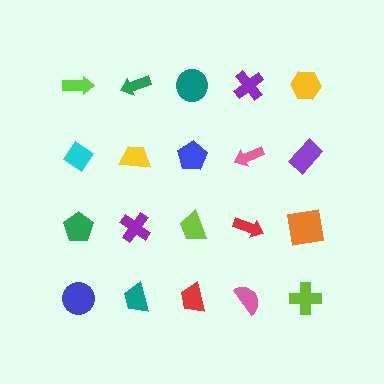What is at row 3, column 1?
A green pentagon.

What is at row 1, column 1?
A lime arrow.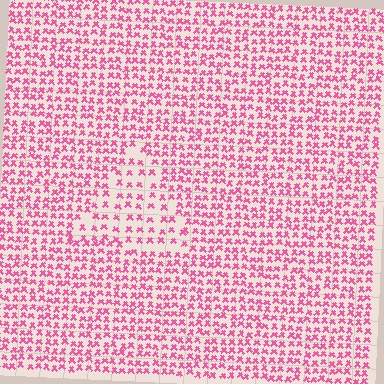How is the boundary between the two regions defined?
The boundary is defined by a change in element density (approximately 1.8x ratio). All elements are the same color, size, and shape.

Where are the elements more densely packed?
The elements are more densely packed outside the triangle boundary.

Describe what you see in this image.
The image contains small pink elements arranged at two different densities. A triangle-shaped region is visible where the elements are less densely packed than the surrounding area.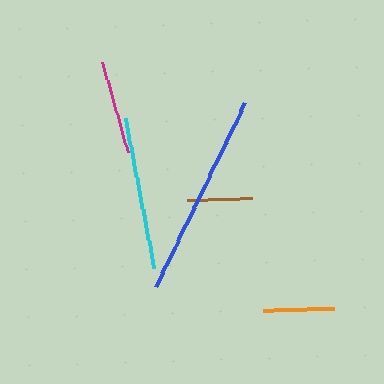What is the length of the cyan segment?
The cyan segment is approximately 153 pixels long.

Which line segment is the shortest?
The brown line is the shortest at approximately 64 pixels.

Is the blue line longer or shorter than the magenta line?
The blue line is longer than the magenta line.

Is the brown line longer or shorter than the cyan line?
The cyan line is longer than the brown line.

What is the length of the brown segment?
The brown segment is approximately 64 pixels long.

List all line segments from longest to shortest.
From longest to shortest: blue, cyan, magenta, orange, brown.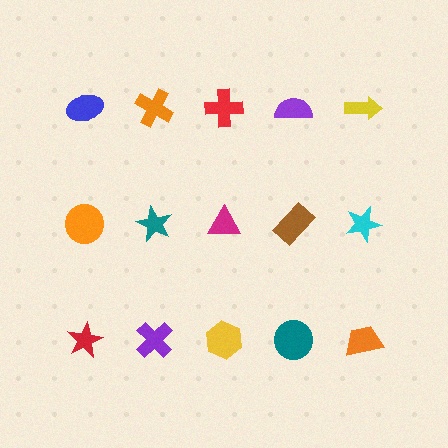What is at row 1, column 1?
A blue ellipse.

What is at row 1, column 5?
A yellow arrow.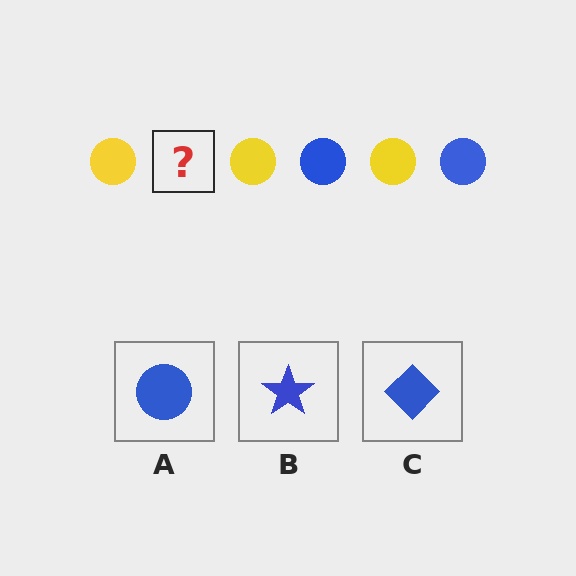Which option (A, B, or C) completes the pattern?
A.